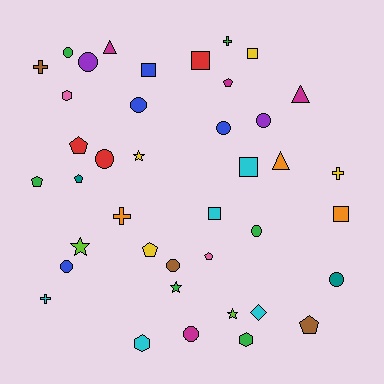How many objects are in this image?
There are 40 objects.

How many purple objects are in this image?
There are 2 purple objects.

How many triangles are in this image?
There are 3 triangles.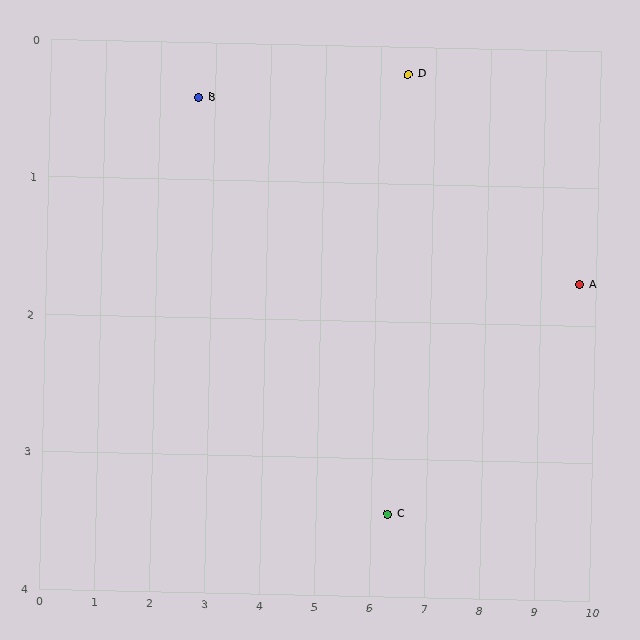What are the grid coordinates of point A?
Point A is at approximately (9.7, 1.7).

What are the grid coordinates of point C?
Point C is at approximately (6.3, 3.4).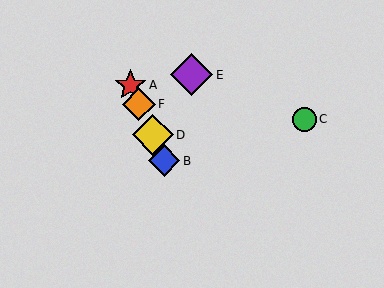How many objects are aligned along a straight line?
4 objects (A, B, D, F) are aligned along a straight line.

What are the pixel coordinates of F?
Object F is at (139, 104).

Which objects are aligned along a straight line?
Objects A, B, D, F are aligned along a straight line.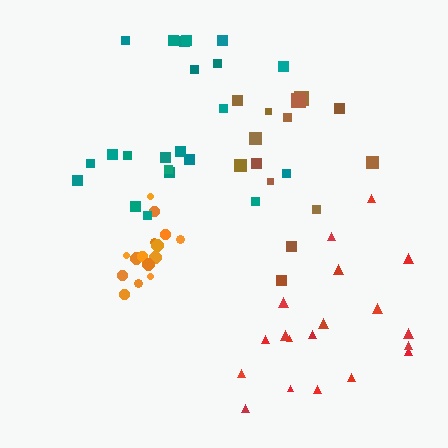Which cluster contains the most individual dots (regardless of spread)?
Teal (22).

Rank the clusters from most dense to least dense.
orange, brown, teal, red.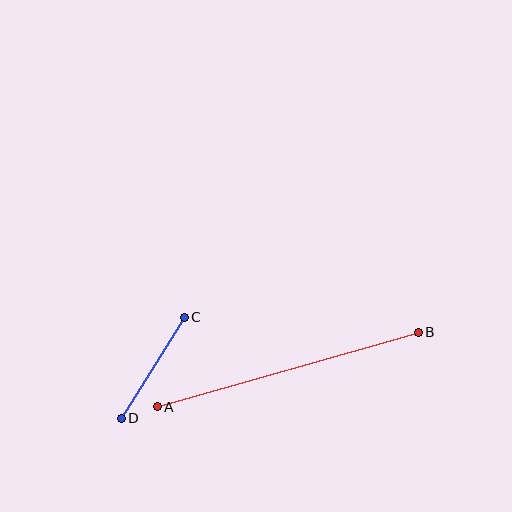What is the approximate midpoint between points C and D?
The midpoint is at approximately (153, 368) pixels.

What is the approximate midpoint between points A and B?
The midpoint is at approximately (288, 370) pixels.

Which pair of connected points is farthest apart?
Points A and B are farthest apart.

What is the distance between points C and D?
The distance is approximately 119 pixels.